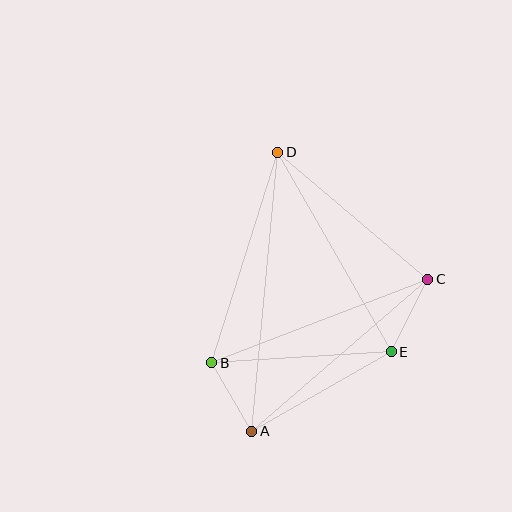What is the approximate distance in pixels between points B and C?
The distance between B and C is approximately 231 pixels.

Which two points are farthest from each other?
Points A and D are farthest from each other.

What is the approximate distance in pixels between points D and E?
The distance between D and E is approximately 230 pixels.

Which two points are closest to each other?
Points A and B are closest to each other.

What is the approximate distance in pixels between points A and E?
The distance between A and E is approximately 161 pixels.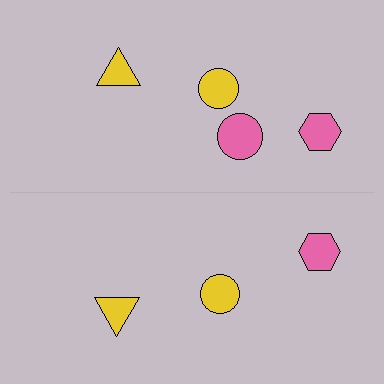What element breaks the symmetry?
A pink circle is missing from the bottom side.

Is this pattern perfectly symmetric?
No, the pattern is not perfectly symmetric. A pink circle is missing from the bottom side.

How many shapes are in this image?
There are 7 shapes in this image.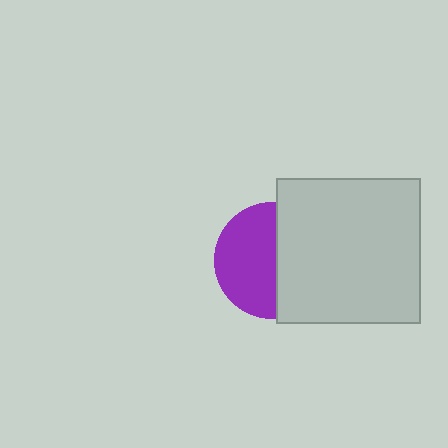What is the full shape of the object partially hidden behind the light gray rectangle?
The partially hidden object is a purple circle.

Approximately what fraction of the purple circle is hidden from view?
Roughly 47% of the purple circle is hidden behind the light gray rectangle.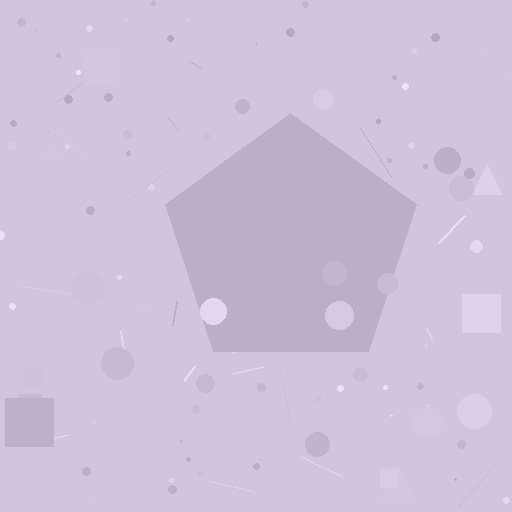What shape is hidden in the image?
A pentagon is hidden in the image.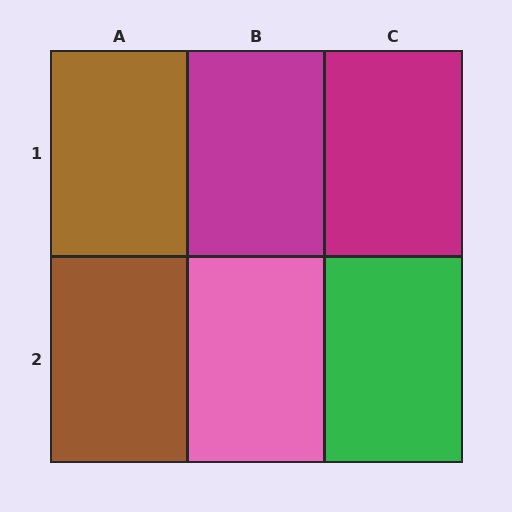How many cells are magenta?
2 cells are magenta.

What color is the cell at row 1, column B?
Magenta.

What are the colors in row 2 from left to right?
Brown, pink, green.